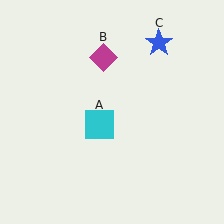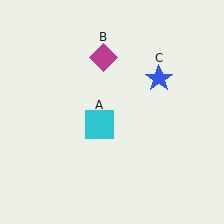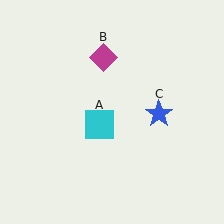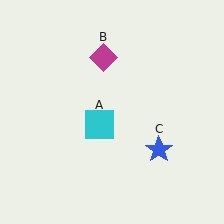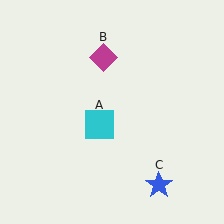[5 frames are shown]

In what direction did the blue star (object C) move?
The blue star (object C) moved down.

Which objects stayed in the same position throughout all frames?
Cyan square (object A) and magenta diamond (object B) remained stationary.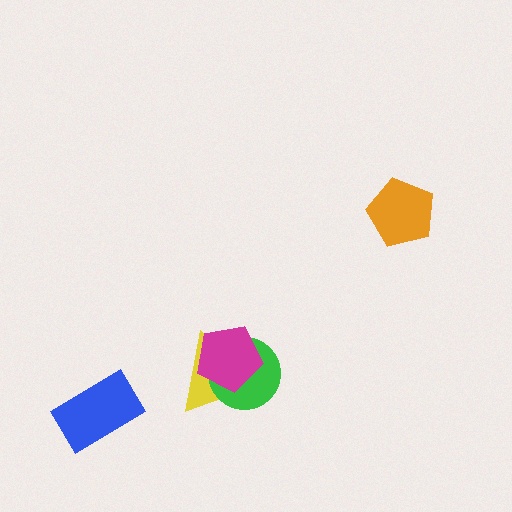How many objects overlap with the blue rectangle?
0 objects overlap with the blue rectangle.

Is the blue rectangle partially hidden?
No, no other shape covers it.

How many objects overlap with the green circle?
2 objects overlap with the green circle.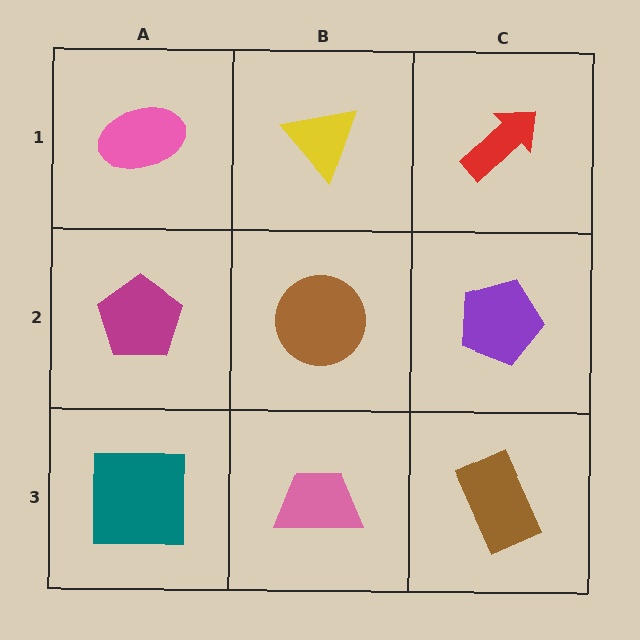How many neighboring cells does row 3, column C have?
2.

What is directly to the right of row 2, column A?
A brown circle.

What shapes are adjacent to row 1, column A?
A magenta pentagon (row 2, column A), a yellow triangle (row 1, column B).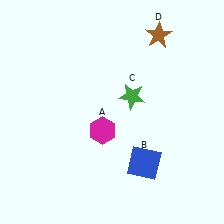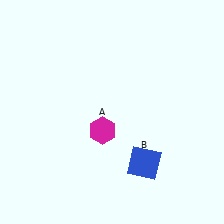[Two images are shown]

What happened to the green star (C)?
The green star (C) was removed in Image 2. It was in the top-right area of Image 1.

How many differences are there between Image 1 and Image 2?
There are 2 differences between the two images.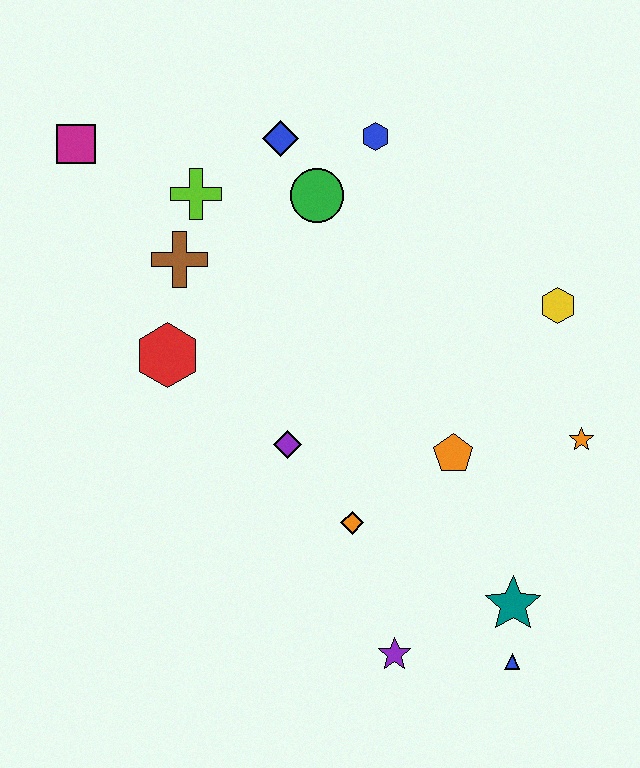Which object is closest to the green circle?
The blue diamond is closest to the green circle.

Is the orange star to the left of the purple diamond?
No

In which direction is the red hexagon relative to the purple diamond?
The red hexagon is to the left of the purple diamond.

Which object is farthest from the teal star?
The magenta square is farthest from the teal star.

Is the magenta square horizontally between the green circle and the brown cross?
No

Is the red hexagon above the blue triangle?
Yes